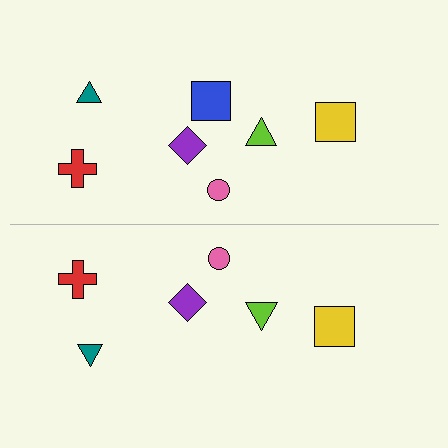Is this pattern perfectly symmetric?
No, the pattern is not perfectly symmetric. A blue square is missing from the bottom side.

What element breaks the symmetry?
A blue square is missing from the bottom side.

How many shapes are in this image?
There are 13 shapes in this image.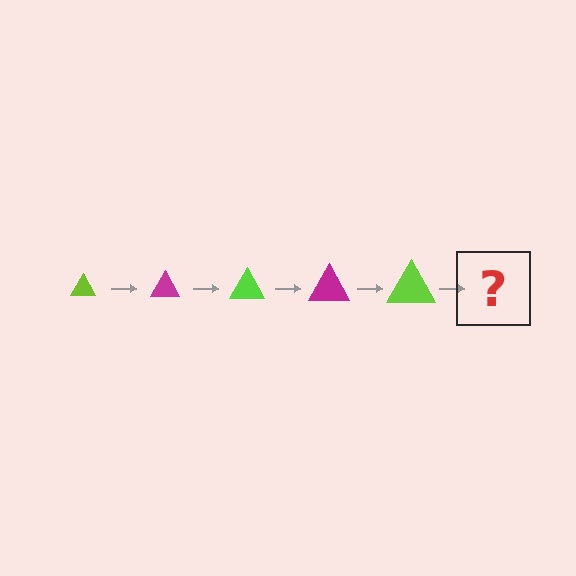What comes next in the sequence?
The next element should be a magenta triangle, larger than the previous one.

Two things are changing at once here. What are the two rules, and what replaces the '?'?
The two rules are that the triangle grows larger each step and the color cycles through lime and magenta. The '?' should be a magenta triangle, larger than the previous one.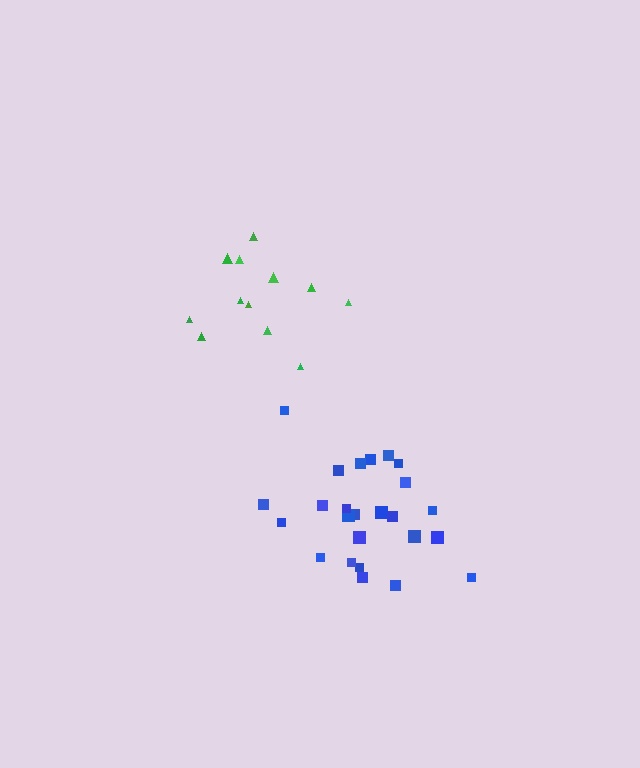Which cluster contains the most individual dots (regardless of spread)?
Blue (25).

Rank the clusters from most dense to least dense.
blue, green.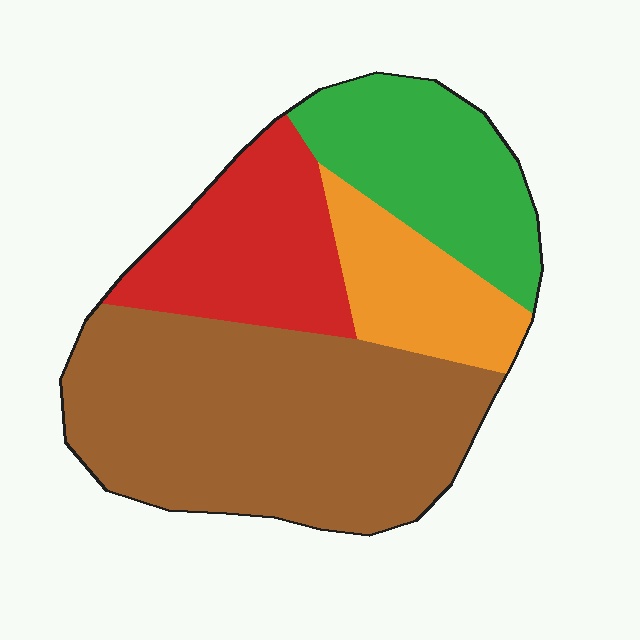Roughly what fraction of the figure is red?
Red takes up about one fifth (1/5) of the figure.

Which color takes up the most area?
Brown, at roughly 45%.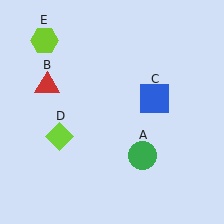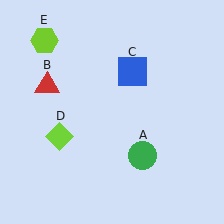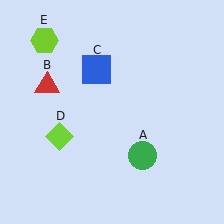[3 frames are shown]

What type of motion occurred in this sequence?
The blue square (object C) rotated counterclockwise around the center of the scene.